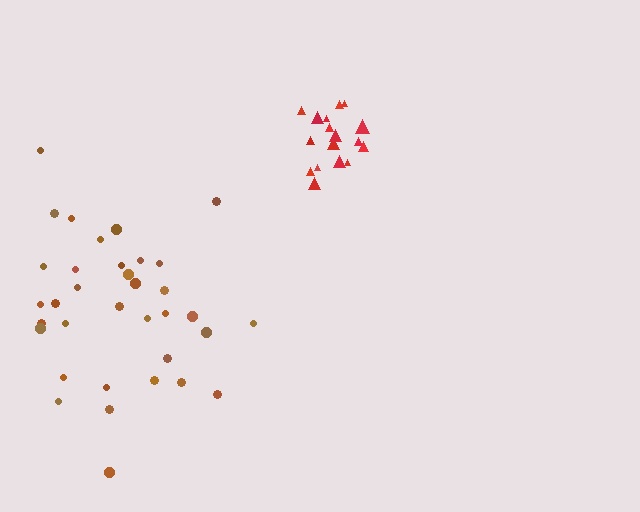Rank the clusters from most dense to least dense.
red, brown.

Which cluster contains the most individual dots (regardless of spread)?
Brown (35).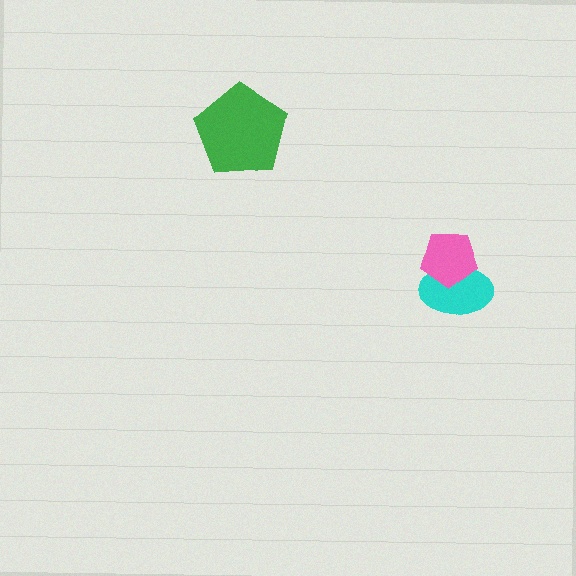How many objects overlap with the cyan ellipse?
1 object overlaps with the cyan ellipse.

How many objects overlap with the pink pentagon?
1 object overlaps with the pink pentagon.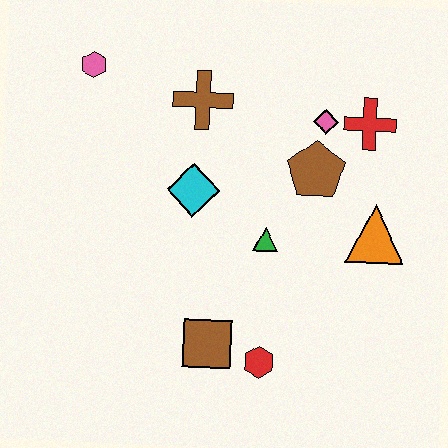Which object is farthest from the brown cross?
The red hexagon is farthest from the brown cross.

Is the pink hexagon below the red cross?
No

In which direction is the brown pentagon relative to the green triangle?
The brown pentagon is above the green triangle.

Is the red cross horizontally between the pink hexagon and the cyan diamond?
No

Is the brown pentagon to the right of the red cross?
No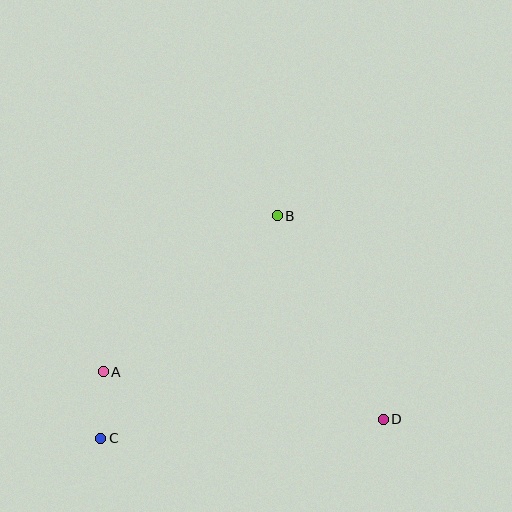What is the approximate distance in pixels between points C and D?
The distance between C and D is approximately 283 pixels.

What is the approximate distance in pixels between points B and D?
The distance between B and D is approximately 229 pixels.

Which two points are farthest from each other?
Points B and C are farthest from each other.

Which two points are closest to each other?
Points A and C are closest to each other.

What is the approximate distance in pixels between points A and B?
The distance between A and B is approximately 234 pixels.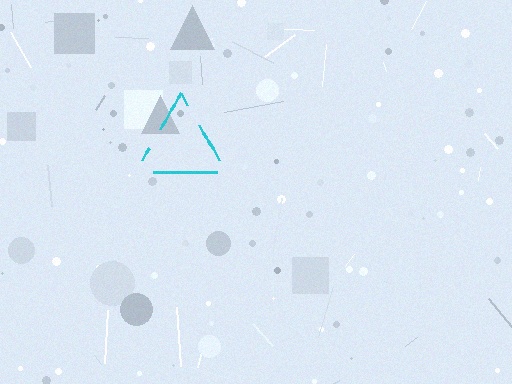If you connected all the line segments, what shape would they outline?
They would outline a triangle.